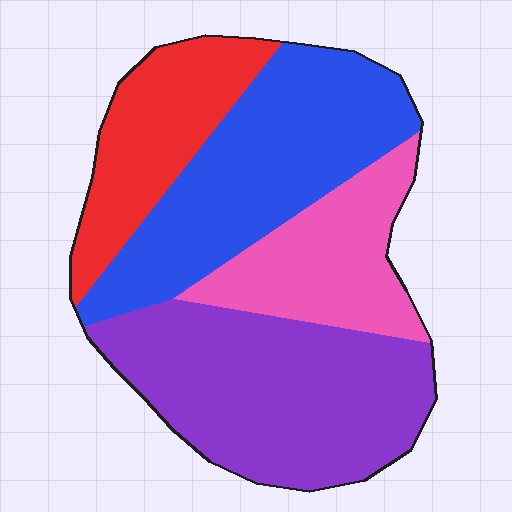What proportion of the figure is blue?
Blue covers 30% of the figure.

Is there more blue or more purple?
Purple.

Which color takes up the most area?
Purple, at roughly 35%.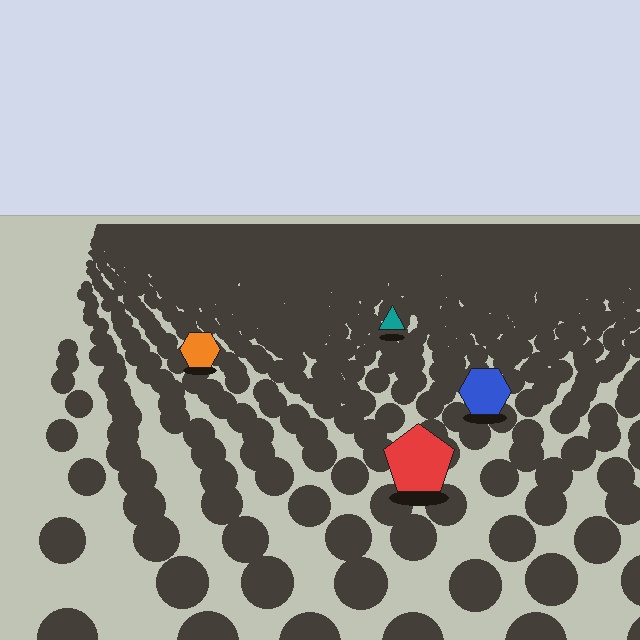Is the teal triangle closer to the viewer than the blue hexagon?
No. The blue hexagon is closer — you can tell from the texture gradient: the ground texture is coarser near it.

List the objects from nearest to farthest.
From nearest to farthest: the red pentagon, the blue hexagon, the orange hexagon, the teal triangle.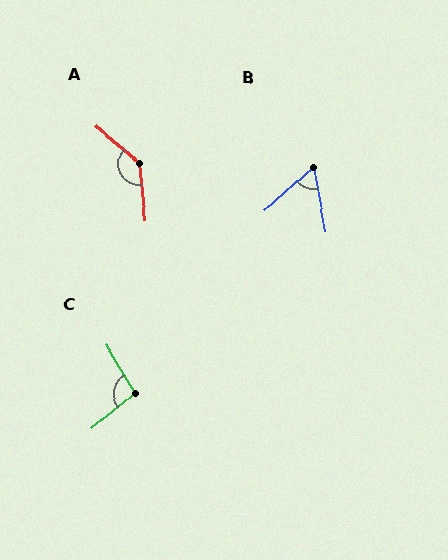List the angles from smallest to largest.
B (58°), C (98°), A (136°).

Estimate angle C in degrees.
Approximately 98 degrees.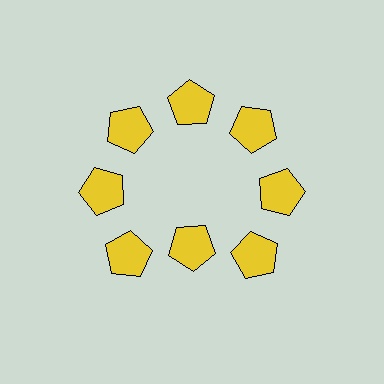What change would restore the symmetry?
The symmetry would be restored by moving it outward, back onto the ring so that all 8 pentagons sit at equal angles and equal distance from the center.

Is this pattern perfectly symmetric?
No. The 8 yellow pentagons are arranged in a ring, but one element near the 6 o'clock position is pulled inward toward the center, breaking the 8-fold rotational symmetry.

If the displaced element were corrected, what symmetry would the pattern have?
It would have 8-fold rotational symmetry — the pattern would map onto itself every 45 degrees.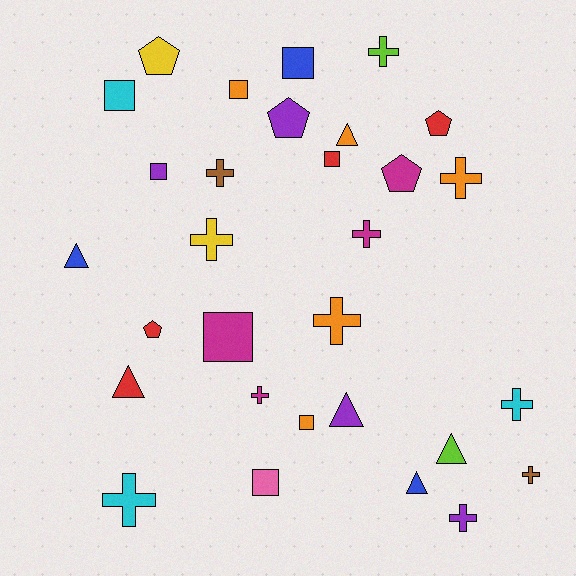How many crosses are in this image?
There are 11 crosses.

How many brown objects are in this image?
There are 2 brown objects.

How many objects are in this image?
There are 30 objects.